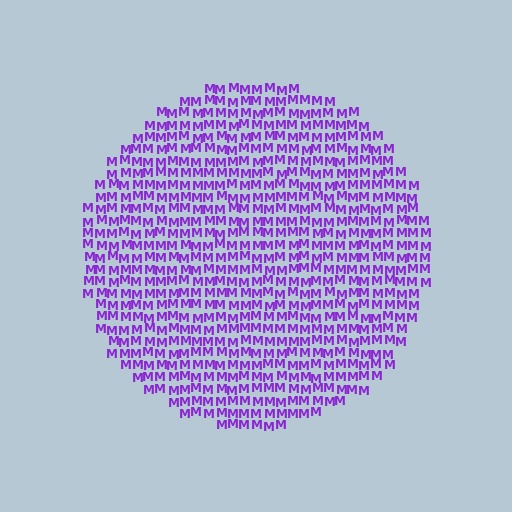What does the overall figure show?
The overall figure shows a circle.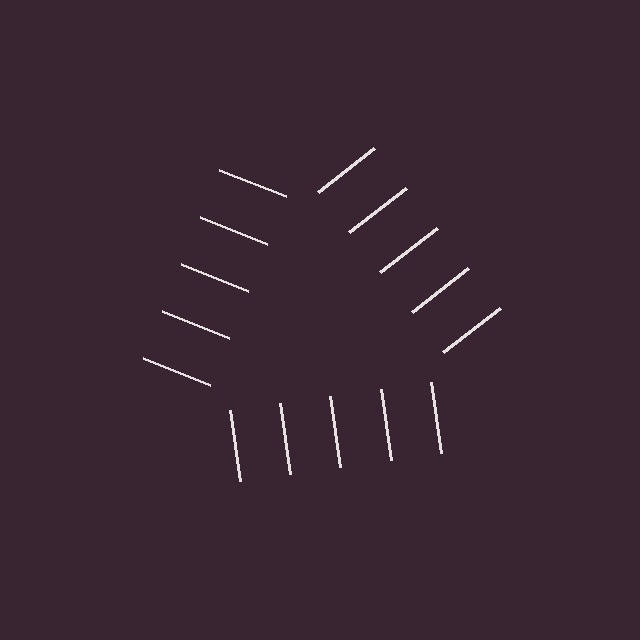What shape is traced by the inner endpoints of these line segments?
An illusory triangle — the line segments terminate on its edges but no continuous stroke is drawn.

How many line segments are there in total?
15 — 5 along each of the 3 edges.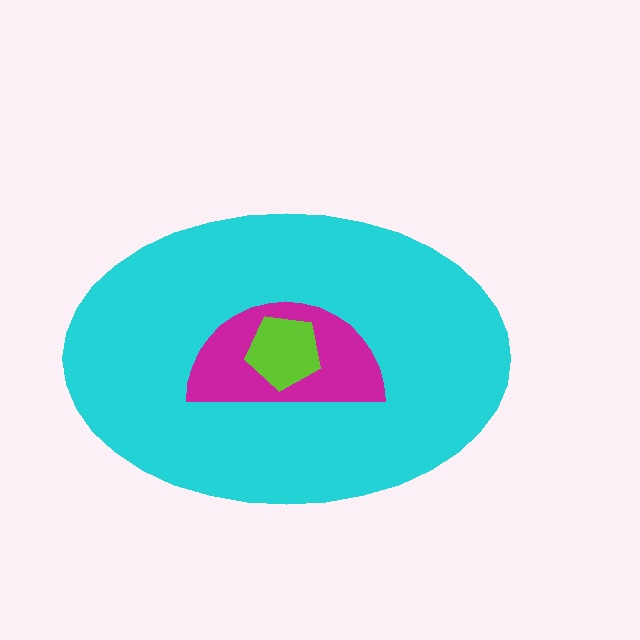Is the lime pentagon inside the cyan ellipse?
Yes.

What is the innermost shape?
The lime pentagon.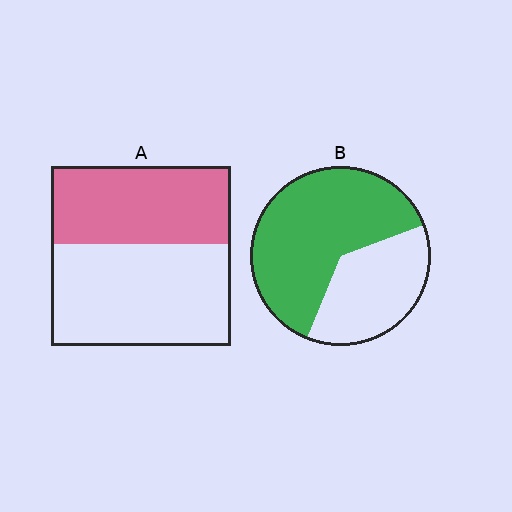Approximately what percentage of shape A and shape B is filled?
A is approximately 45% and B is approximately 65%.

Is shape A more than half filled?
No.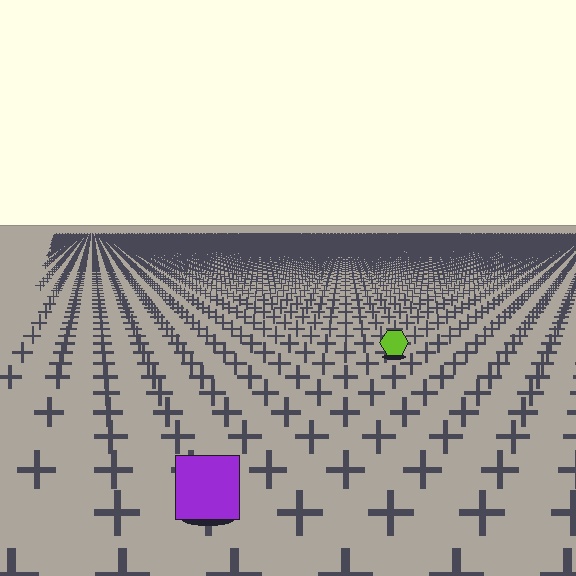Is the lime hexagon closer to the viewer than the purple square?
No. The purple square is closer — you can tell from the texture gradient: the ground texture is coarser near it.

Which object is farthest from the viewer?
The lime hexagon is farthest from the viewer. It appears smaller and the ground texture around it is denser.